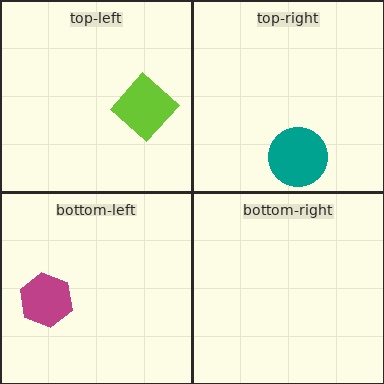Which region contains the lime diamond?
The top-left region.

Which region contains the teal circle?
The top-right region.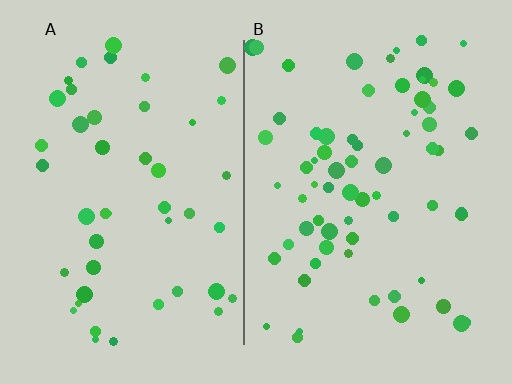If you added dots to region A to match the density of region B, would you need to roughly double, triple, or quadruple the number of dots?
Approximately double.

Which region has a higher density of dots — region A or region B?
B (the right).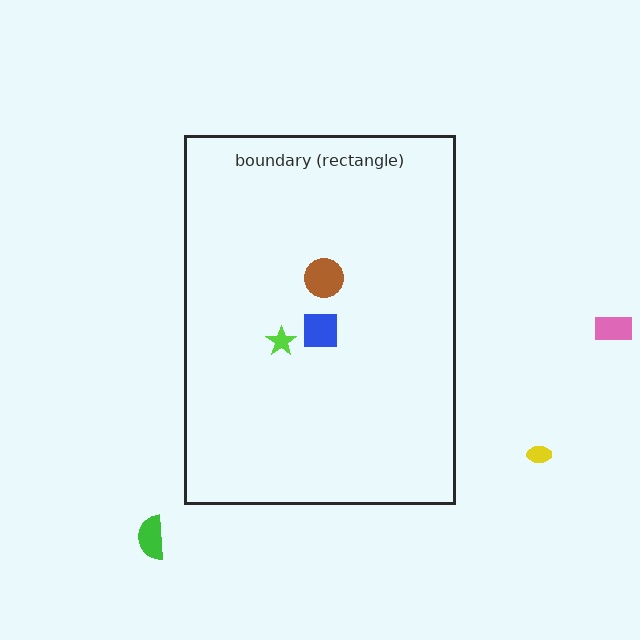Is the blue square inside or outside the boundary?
Inside.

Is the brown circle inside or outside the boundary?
Inside.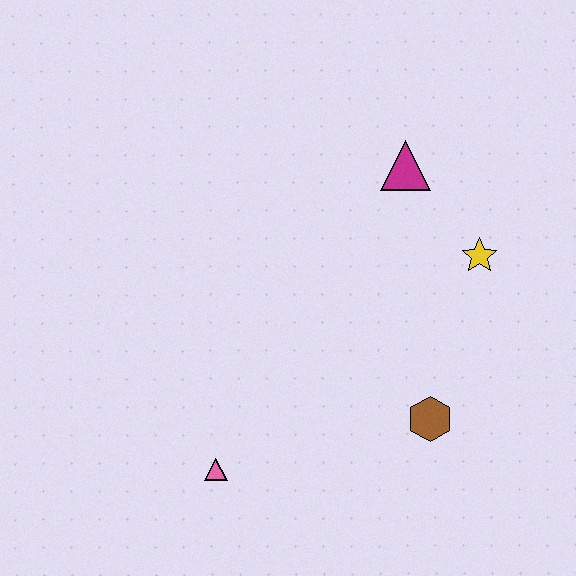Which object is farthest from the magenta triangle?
The pink triangle is farthest from the magenta triangle.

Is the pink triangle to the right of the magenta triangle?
No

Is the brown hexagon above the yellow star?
No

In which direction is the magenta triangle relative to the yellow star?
The magenta triangle is above the yellow star.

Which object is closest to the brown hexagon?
The yellow star is closest to the brown hexagon.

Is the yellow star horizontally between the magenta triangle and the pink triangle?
No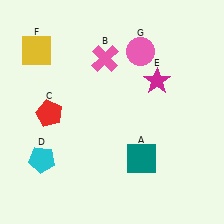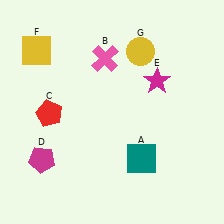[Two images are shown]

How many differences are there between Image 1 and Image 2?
There are 2 differences between the two images.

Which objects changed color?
D changed from cyan to magenta. G changed from pink to yellow.